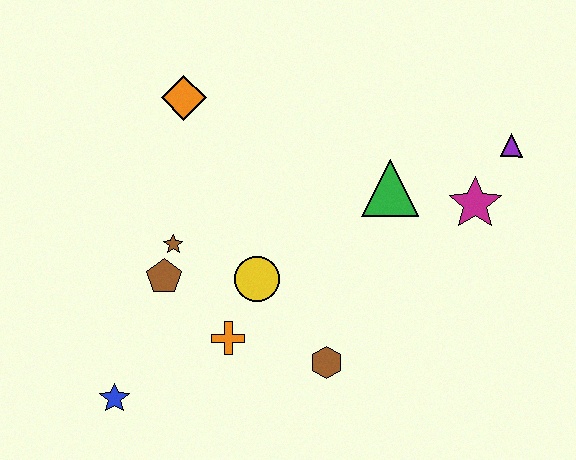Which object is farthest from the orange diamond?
The purple triangle is farthest from the orange diamond.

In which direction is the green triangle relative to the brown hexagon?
The green triangle is above the brown hexagon.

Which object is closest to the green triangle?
The magenta star is closest to the green triangle.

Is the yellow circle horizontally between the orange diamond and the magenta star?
Yes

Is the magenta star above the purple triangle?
No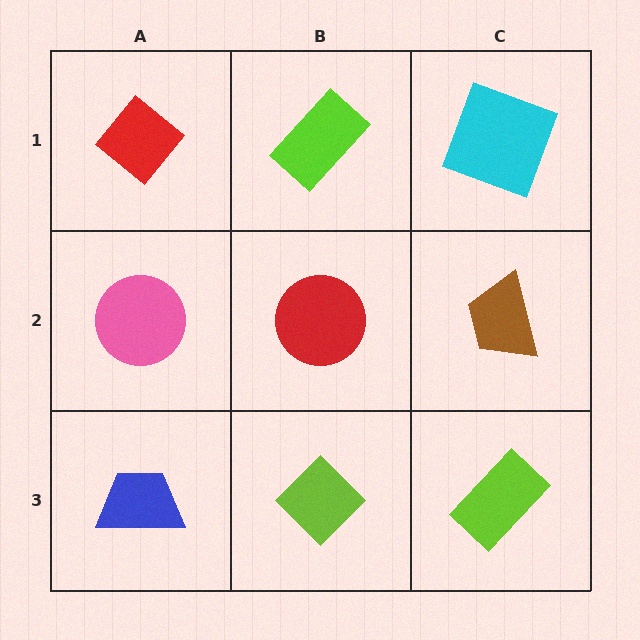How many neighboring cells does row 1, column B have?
3.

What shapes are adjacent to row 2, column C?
A cyan square (row 1, column C), a lime rectangle (row 3, column C), a red circle (row 2, column B).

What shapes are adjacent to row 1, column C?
A brown trapezoid (row 2, column C), a lime rectangle (row 1, column B).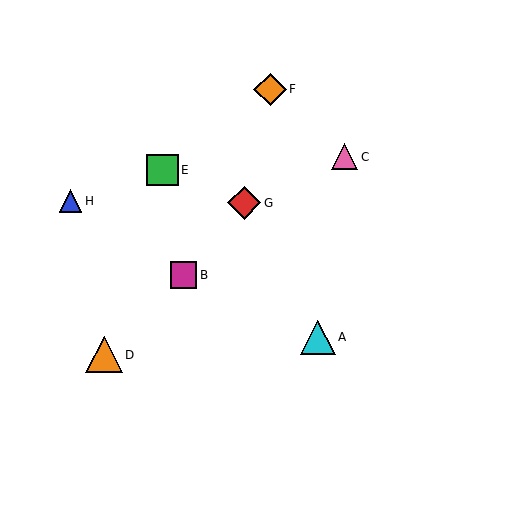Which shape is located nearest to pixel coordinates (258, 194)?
The red diamond (labeled G) at (244, 203) is nearest to that location.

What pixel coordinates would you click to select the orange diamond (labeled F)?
Click at (270, 89) to select the orange diamond F.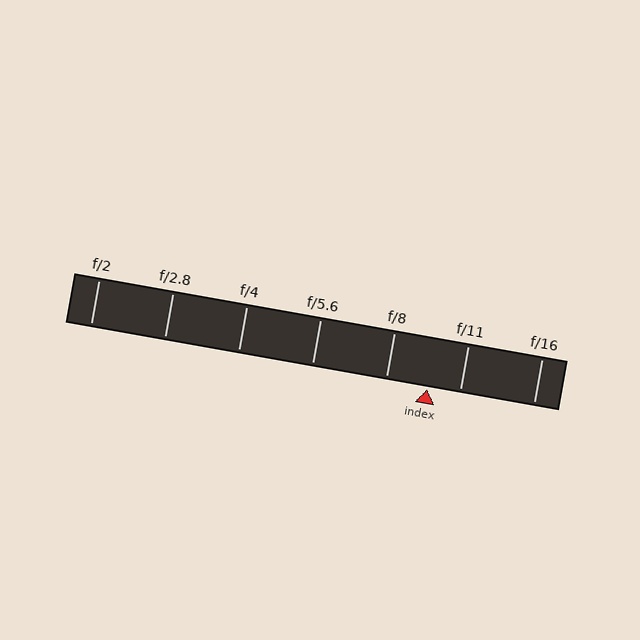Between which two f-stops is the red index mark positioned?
The index mark is between f/8 and f/11.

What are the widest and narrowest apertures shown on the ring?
The widest aperture shown is f/2 and the narrowest is f/16.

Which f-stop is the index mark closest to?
The index mark is closest to f/11.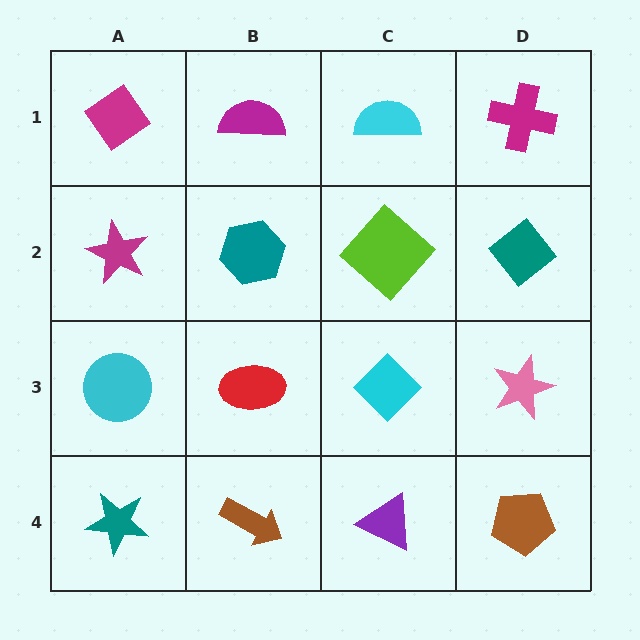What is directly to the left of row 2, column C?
A teal hexagon.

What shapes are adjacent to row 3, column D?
A teal diamond (row 2, column D), a brown pentagon (row 4, column D), a cyan diamond (row 3, column C).